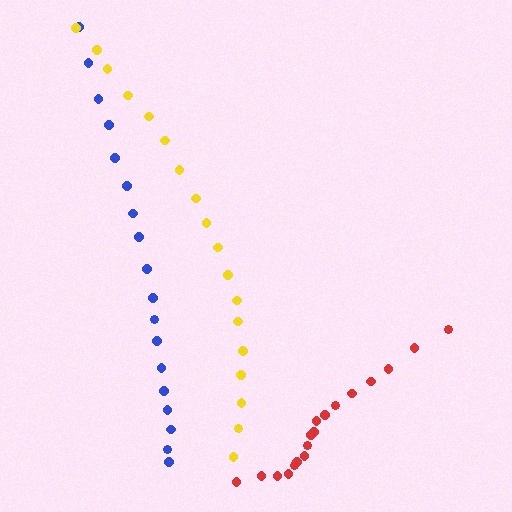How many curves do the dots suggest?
There are 3 distinct paths.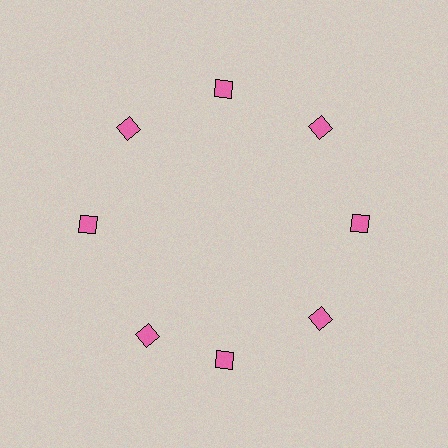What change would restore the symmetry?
The symmetry would be restored by rotating it back into even spacing with its neighbors so that all 8 diamonds sit at equal angles and equal distance from the center.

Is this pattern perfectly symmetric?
No. The 8 pink diamonds are arranged in a ring, but one element near the 8 o'clock position is rotated out of alignment along the ring, breaking the 8-fold rotational symmetry.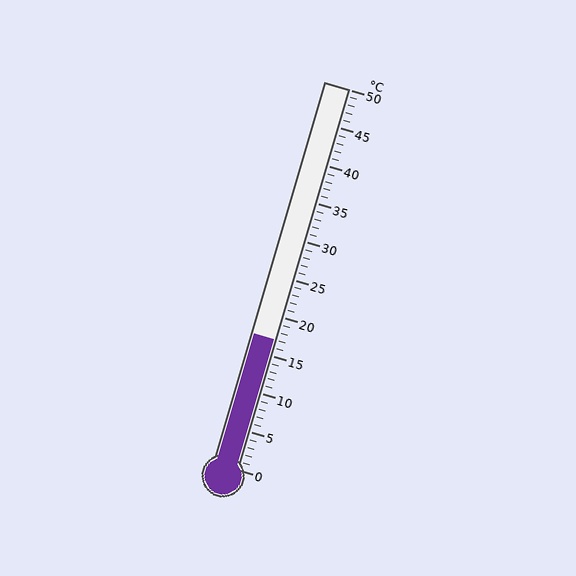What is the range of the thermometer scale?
The thermometer scale ranges from 0°C to 50°C.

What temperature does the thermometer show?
The thermometer shows approximately 17°C.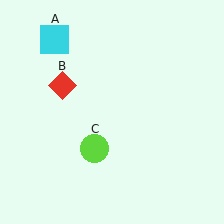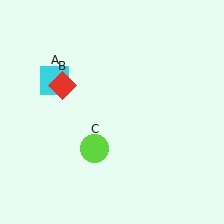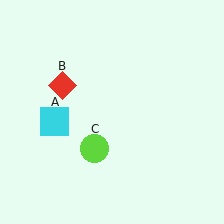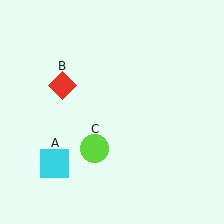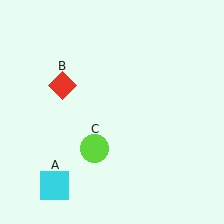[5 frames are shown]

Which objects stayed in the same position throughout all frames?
Red diamond (object B) and lime circle (object C) remained stationary.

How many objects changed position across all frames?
1 object changed position: cyan square (object A).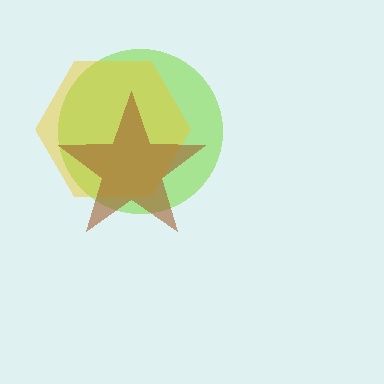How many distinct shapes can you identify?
There are 3 distinct shapes: a lime circle, a yellow hexagon, a brown star.